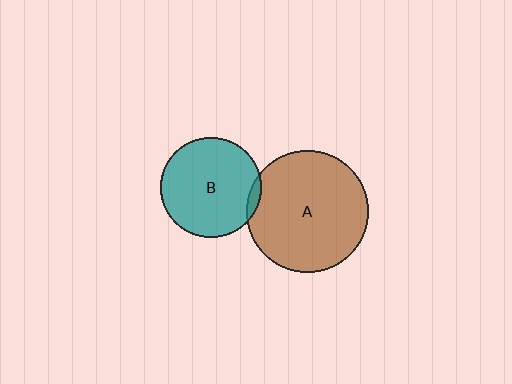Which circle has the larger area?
Circle A (brown).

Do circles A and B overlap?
Yes.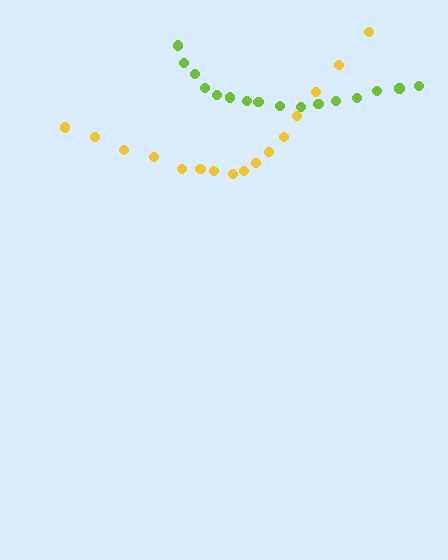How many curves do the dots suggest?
There are 2 distinct paths.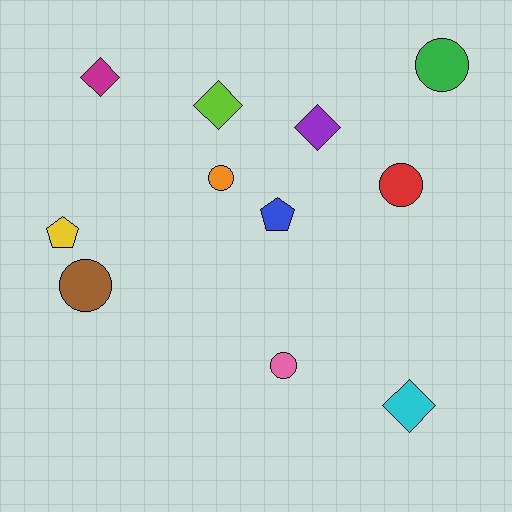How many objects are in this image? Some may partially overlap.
There are 11 objects.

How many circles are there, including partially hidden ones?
There are 5 circles.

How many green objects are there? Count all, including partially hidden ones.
There is 1 green object.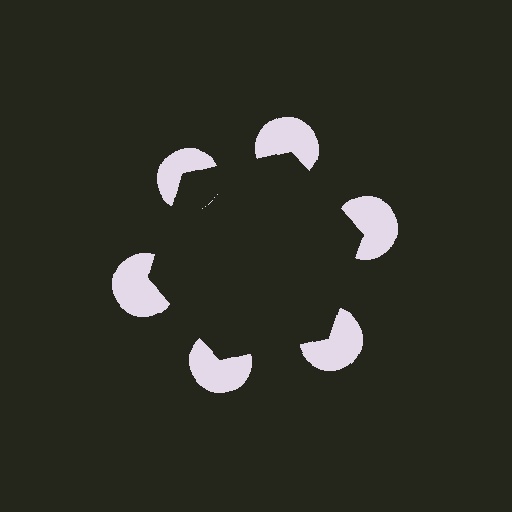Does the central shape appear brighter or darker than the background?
It typically appears slightly darker than the background, even though no actual brightness change is drawn.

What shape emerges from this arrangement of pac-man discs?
An illusory hexagon — its edges are inferred from the aligned wedge cuts in the pac-man discs, not physically drawn.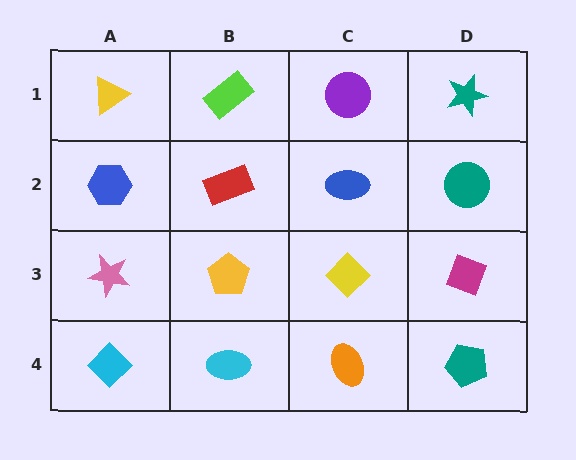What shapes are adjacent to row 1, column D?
A teal circle (row 2, column D), a purple circle (row 1, column C).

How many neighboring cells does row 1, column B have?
3.